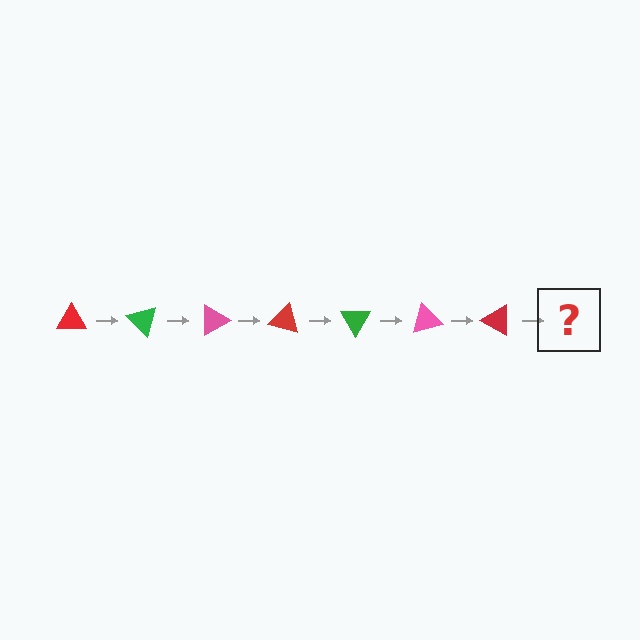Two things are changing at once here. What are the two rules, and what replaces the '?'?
The two rules are that it rotates 45 degrees each step and the color cycles through red, green, and pink. The '?' should be a green triangle, rotated 315 degrees from the start.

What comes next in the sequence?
The next element should be a green triangle, rotated 315 degrees from the start.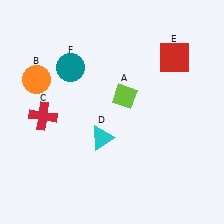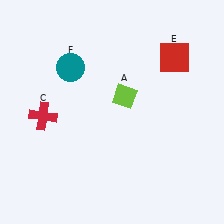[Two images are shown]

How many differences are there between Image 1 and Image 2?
There are 2 differences between the two images.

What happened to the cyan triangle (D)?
The cyan triangle (D) was removed in Image 2. It was in the bottom-left area of Image 1.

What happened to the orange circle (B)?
The orange circle (B) was removed in Image 2. It was in the top-left area of Image 1.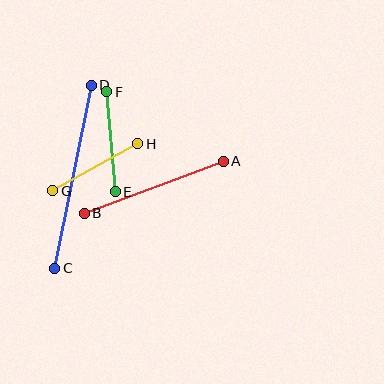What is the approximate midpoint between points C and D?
The midpoint is at approximately (73, 177) pixels.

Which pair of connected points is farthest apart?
Points C and D are farthest apart.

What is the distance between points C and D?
The distance is approximately 187 pixels.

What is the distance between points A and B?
The distance is approximately 148 pixels.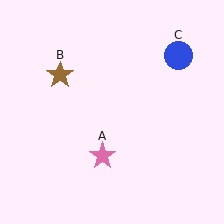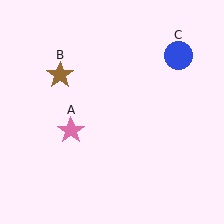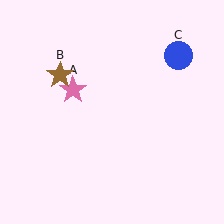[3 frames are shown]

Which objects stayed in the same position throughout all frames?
Brown star (object B) and blue circle (object C) remained stationary.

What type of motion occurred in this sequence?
The pink star (object A) rotated clockwise around the center of the scene.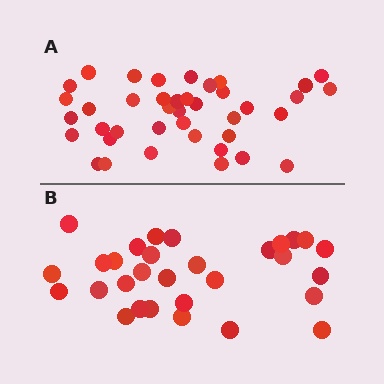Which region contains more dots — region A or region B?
Region A (the top region) has more dots.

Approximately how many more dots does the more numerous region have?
Region A has roughly 10 or so more dots than region B.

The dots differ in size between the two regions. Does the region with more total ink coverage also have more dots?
No. Region B has more total ink coverage because its dots are larger, but region A actually contains more individual dots. Total area can be misleading — the number of items is what matters here.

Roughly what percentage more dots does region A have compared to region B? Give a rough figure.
About 35% more.